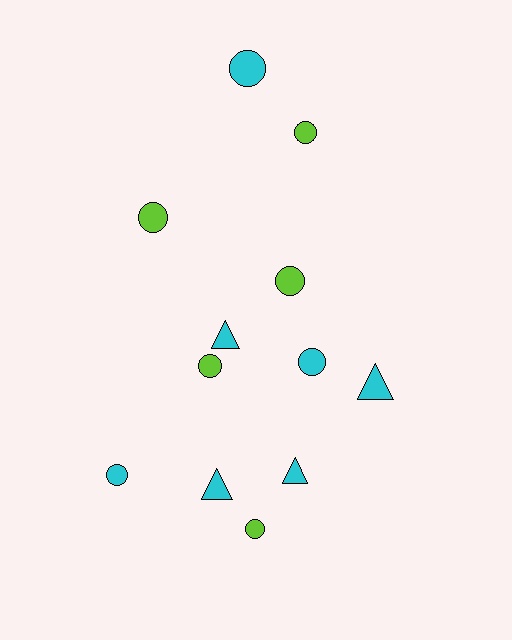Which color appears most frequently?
Cyan, with 7 objects.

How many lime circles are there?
There are 5 lime circles.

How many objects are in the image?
There are 12 objects.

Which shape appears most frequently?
Circle, with 8 objects.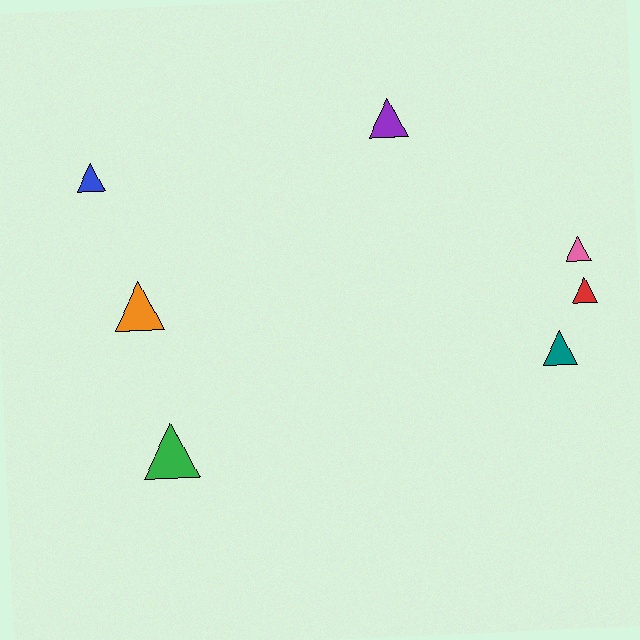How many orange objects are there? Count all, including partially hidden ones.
There is 1 orange object.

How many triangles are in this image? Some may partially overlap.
There are 7 triangles.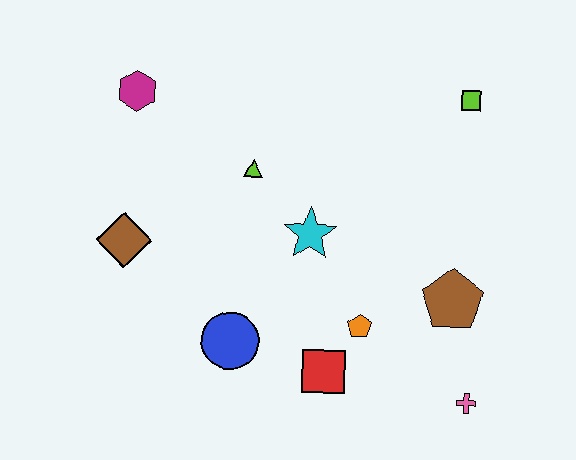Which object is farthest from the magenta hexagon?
The pink cross is farthest from the magenta hexagon.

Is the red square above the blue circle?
No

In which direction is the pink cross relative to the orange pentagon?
The pink cross is to the right of the orange pentagon.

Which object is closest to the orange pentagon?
The red square is closest to the orange pentagon.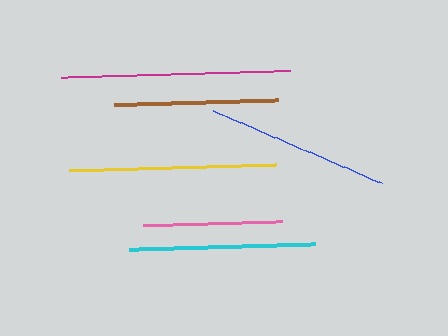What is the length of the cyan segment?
The cyan segment is approximately 186 pixels long.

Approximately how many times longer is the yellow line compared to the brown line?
The yellow line is approximately 1.3 times the length of the brown line.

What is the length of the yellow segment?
The yellow segment is approximately 207 pixels long.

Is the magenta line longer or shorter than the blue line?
The magenta line is longer than the blue line.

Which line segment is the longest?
The magenta line is the longest at approximately 228 pixels.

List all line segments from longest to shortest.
From longest to shortest: magenta, yellow, cyan, blue, brown, pink.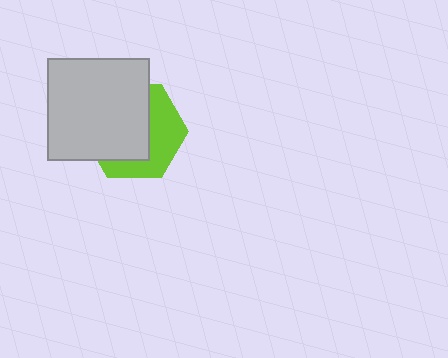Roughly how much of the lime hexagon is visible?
A small part of it is visible (roughly 41%).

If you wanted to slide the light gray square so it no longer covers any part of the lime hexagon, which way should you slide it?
Slide it toward the upper-left — that is the most direct way to separate the two shapes.